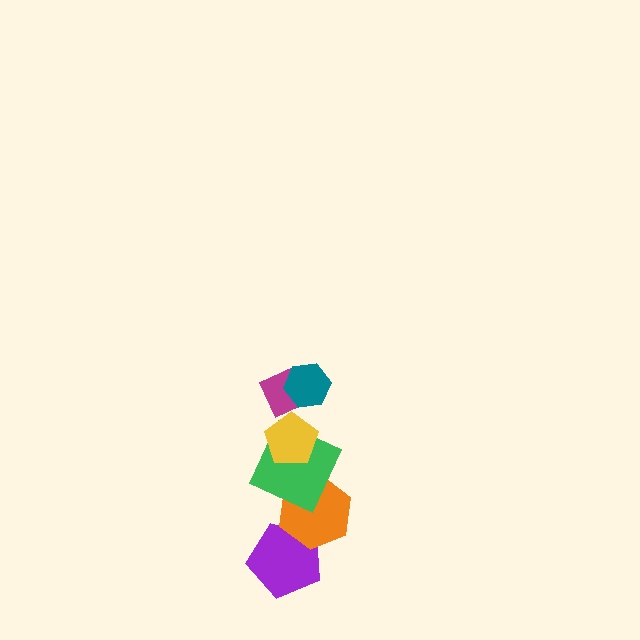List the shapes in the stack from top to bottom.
From top to bottom: the teal hexagon, the magenta diamond, the yellow pentagon, the green square, the orange hexagon, the purple pentagon.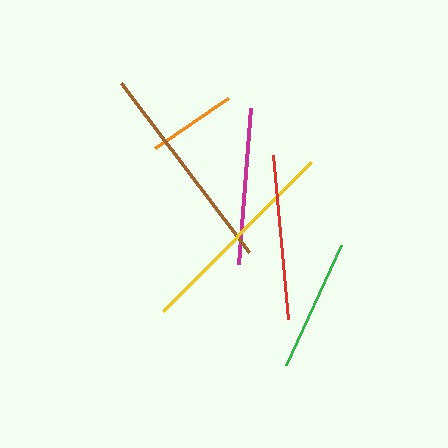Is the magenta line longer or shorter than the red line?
The red line is longer than the magenta line.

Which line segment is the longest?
The brown line is the longest at approximately 212 pixels.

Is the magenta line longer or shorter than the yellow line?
The yellow line is longer than the magenta line.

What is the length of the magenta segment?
The magenta segment is approximately 156 pixels long.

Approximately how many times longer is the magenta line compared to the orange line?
The magenta line is approximately 1.8 times the length of the orange line.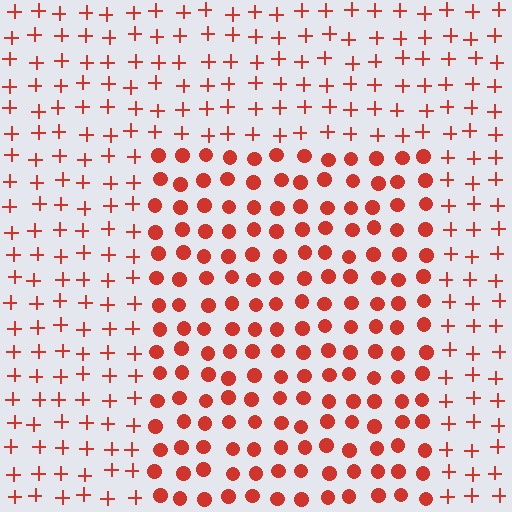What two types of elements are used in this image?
The image uses circles inside the rectangle region and plus signs outside it.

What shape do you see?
I see a rectangle.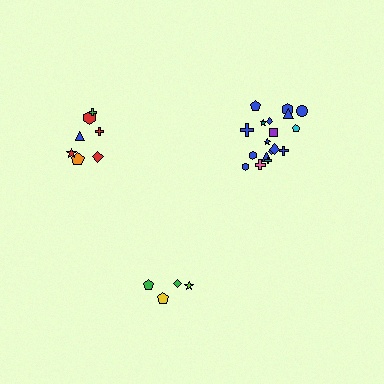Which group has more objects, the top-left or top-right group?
The top-right group.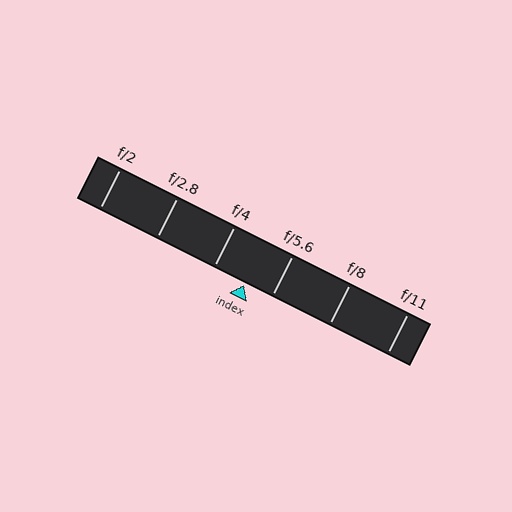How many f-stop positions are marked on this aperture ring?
There are 6 f-stop positions marked.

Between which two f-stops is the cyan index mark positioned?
The index mark is between f/4 and f/5.6.